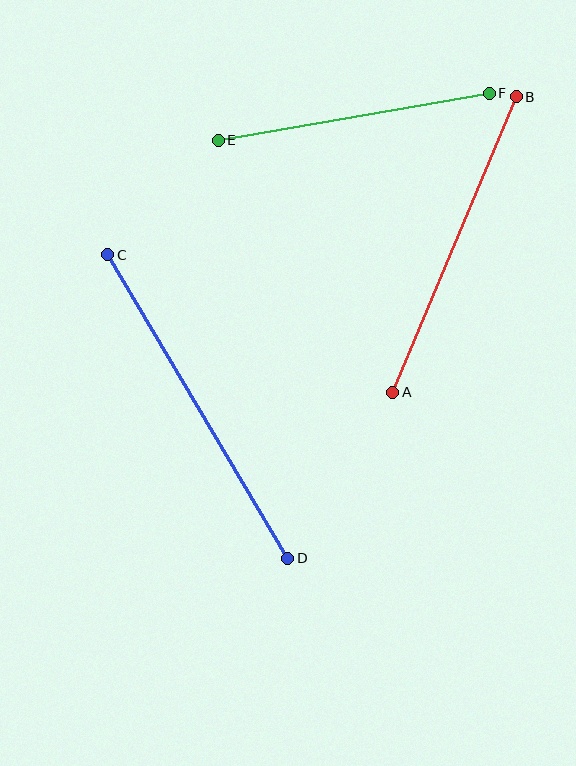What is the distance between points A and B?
The distance is approximately 320 pixels.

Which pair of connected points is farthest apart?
Points C and D are farthest apart.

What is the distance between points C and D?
The distance is approximately 353 pixels.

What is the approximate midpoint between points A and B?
The midpoint is at approximately (454, 244) pixels.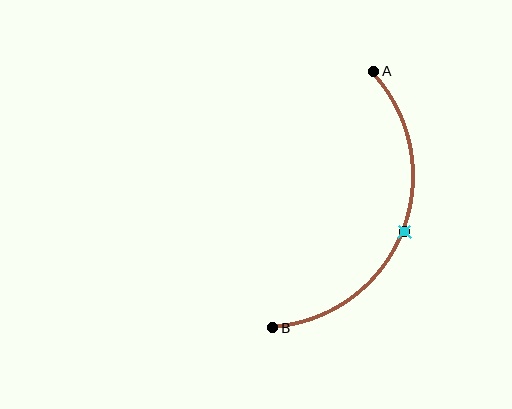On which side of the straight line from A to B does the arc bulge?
The arc bulges to the right of the straight line connecting A and B.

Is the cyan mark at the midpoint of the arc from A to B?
Yes. The cyan mark lies on the arc at equal arc-length from both A and B — it is the arc midpoint.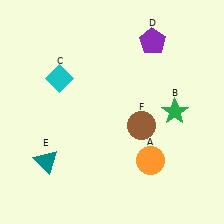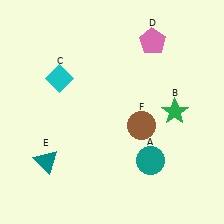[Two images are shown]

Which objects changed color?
A changed from orange to teal. D changed from purple to pink.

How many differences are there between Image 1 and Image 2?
There are 2 differences between the two images.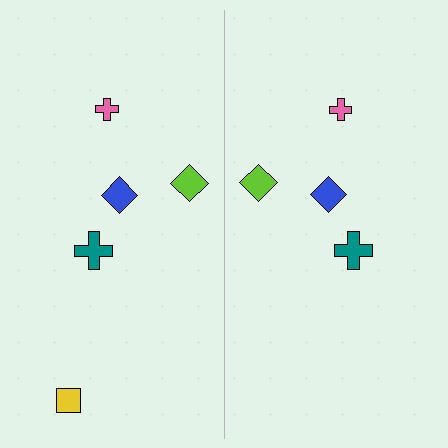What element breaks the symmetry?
A yellow square is missing from the right side.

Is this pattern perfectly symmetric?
No, the pattern is not perfectly symmetric. A yellow square is missing from the right side.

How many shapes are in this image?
There are 9 shapes in this image.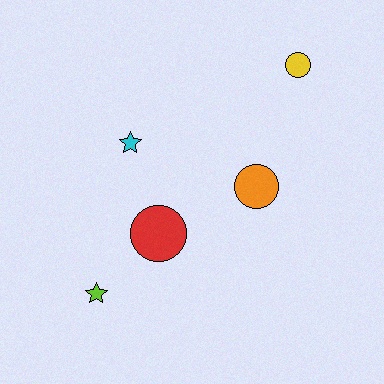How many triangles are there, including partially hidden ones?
There are no triangles.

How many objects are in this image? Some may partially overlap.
There are 5 objects.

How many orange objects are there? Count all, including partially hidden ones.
There is 1 orange object.